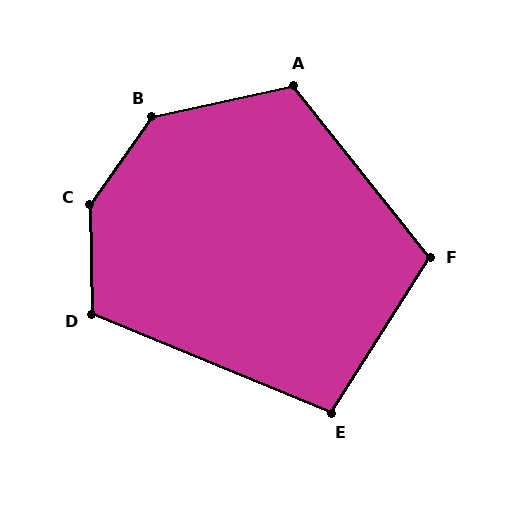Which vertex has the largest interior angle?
C, at approximately 144 degrees.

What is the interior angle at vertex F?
Approximately 109 degrees (obtuse).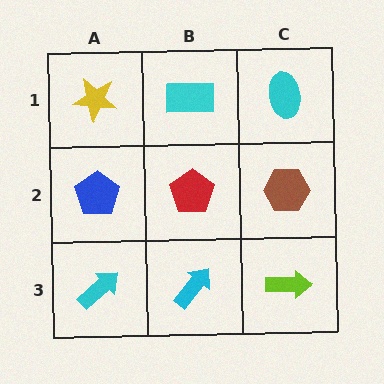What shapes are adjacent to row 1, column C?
A brown hexagon (row 2, column C), a cyan rectangle (row 1, column B).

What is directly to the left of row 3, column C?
A cyan arrow.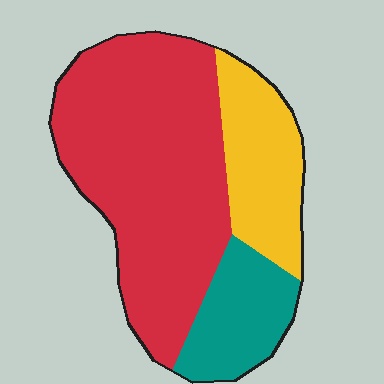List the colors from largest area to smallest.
From largest to smallest: red, yellow, teal.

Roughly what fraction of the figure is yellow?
Yellow takes up about one fifth (1/5) of the figure.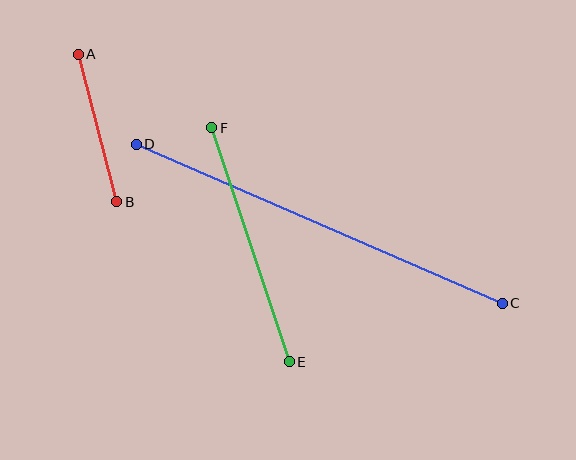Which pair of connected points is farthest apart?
Points C and D are farthest apart.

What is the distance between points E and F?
The distance is approximately 247 pixels.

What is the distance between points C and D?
The distance is approximately 399 pixels.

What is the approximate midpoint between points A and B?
The midpoint is at approximately (98, 128) pixels.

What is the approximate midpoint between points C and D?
The midpoint is at approximately (319, 224) pixels.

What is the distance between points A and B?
The distance is approximately 152 pixels.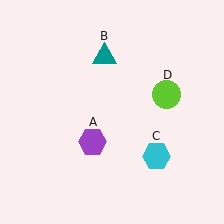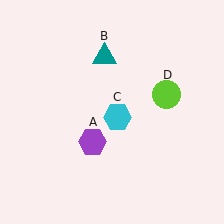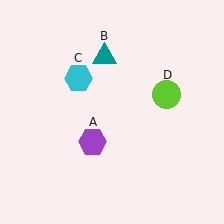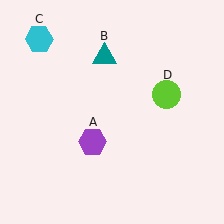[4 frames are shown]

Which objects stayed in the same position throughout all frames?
Purple hexagon (object A) and teal triangle (object B) and lime circle (object D) remained stationary.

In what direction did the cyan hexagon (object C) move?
The cyan hexagon (object C) moved up and to the left.